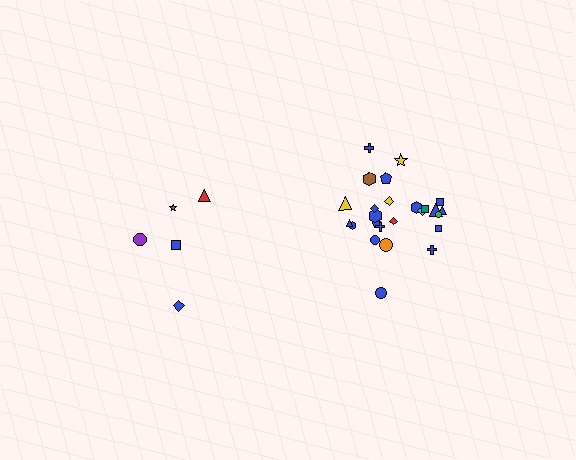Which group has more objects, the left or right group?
The right group.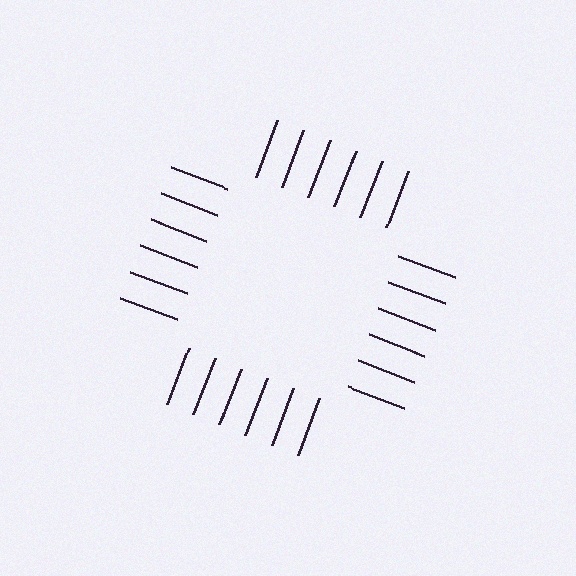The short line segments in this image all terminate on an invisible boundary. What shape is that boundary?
An illusory square — the line segments terminate on its edges but no continuous stroke is drawn.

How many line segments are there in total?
24 — 6 along each of the 4 edges.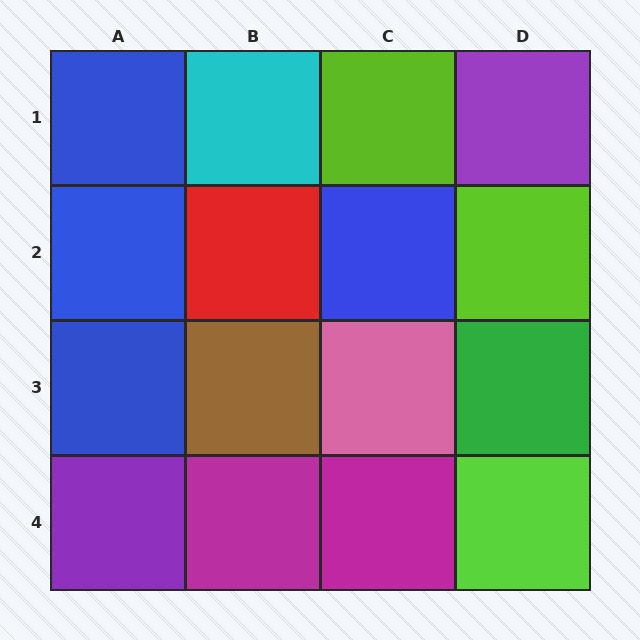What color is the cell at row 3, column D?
Green.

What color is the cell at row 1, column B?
Cyan.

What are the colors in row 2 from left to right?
Blue, red, blue, lime.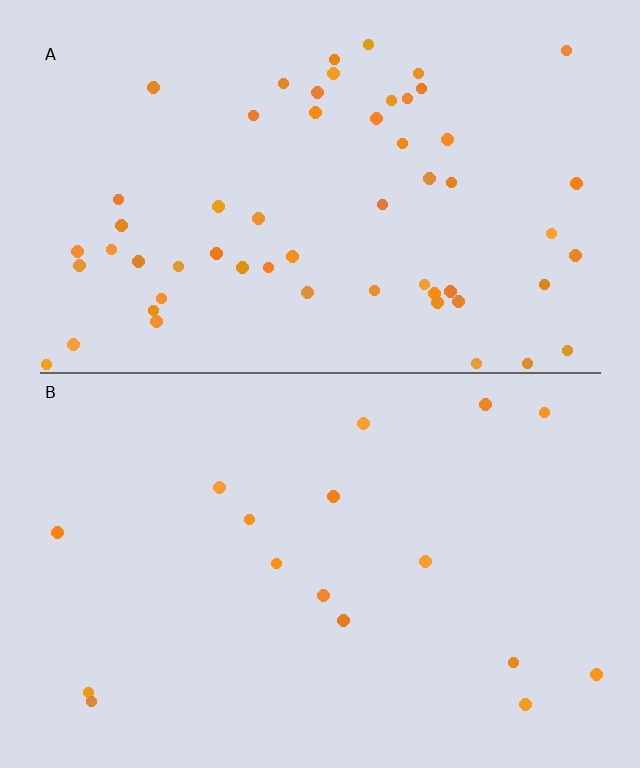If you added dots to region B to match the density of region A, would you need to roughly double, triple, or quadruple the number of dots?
Approximately triple.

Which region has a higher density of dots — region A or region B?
A (the top).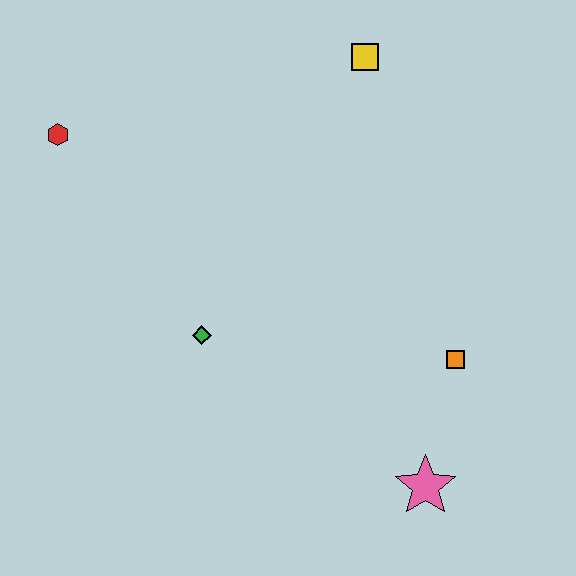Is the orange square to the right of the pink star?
Yes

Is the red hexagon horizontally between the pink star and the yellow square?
No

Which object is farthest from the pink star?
The red hexagon is farthest from the pink star.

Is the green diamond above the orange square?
Yes